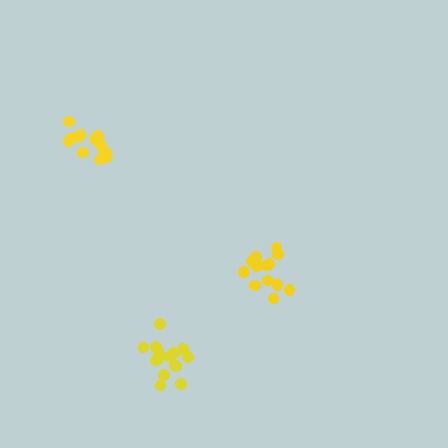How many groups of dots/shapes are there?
There are 3 groups.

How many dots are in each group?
Group 1: 13 dots, Group 2: 14 dots, Group 3: 16 dots (43 total).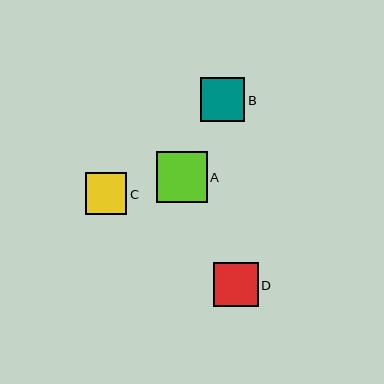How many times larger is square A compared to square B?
Square A is approximately 1.1 times the size of square B.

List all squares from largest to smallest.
From largest to smallest: A, B, D, C.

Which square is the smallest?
Square C is the smallest with a size of approximately 41 pixels.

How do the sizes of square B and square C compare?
Square B and square C are approximately the same size.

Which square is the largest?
Square A is the largest with a size of approximately 51 pixels.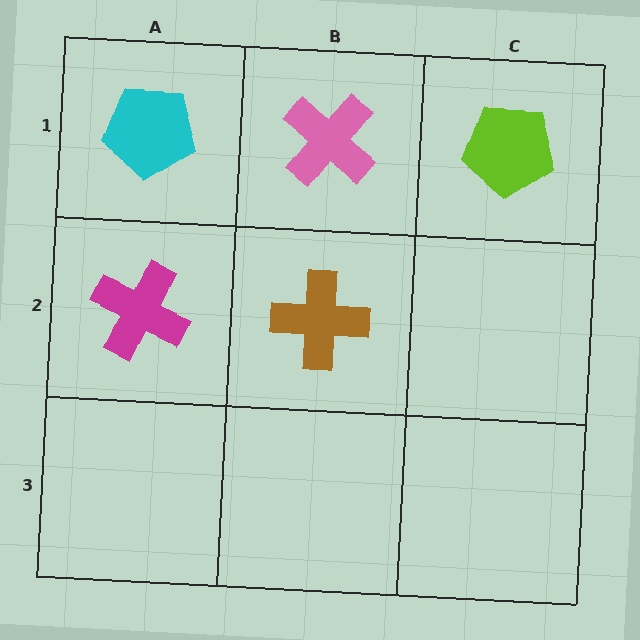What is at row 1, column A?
A cyan pentagon.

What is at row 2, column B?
A brown cross.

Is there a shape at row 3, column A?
No, that cell is empty.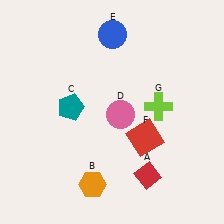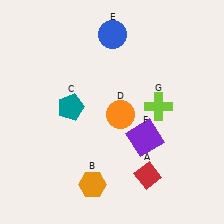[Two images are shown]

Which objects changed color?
D changed from pink to orange. F changed from red to purple.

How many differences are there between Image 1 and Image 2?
There are 2 differences between the two images.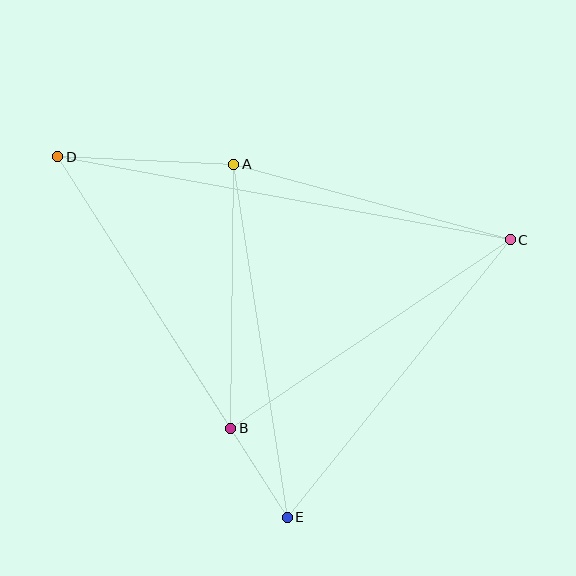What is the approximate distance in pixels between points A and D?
The distance between A and D is approximately 176 pixels.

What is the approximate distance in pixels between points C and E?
The distance between C and E is approximately 356 pixels.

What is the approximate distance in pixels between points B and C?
The distance between B and C is approximately 337 pixels.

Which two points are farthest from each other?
Points C and D are farthest from each other.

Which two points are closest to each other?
Points B and E are closest to each other.